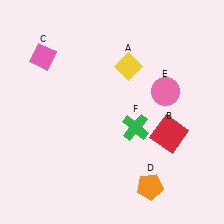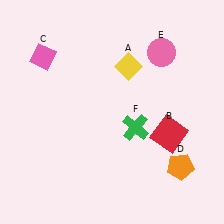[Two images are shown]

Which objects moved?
The objects that moved are: the orange pentagon (D), the pink circle (E).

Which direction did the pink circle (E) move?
The pink circle (E) moved up.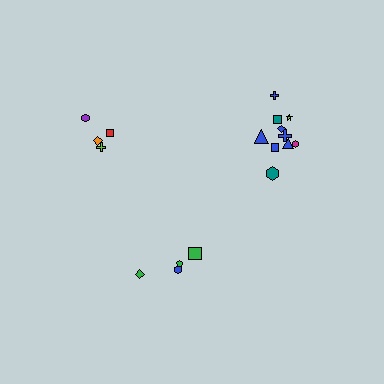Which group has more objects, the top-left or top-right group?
The top-right group.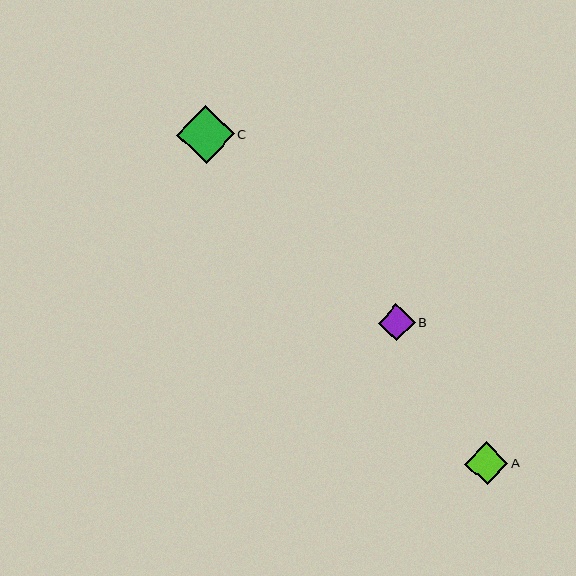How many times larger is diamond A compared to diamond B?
Diamond A is approximately 1.2 times the size of diamond B.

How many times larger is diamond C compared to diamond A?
Diamond C is approximately 1.3 times the size of diamond A.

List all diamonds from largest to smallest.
From largest to smallest: C, A, B.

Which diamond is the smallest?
Diamond B is the smallest with a size of approximately 37 pixels.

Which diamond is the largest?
Diamond C is the largest with a size of approximately 58 pixels.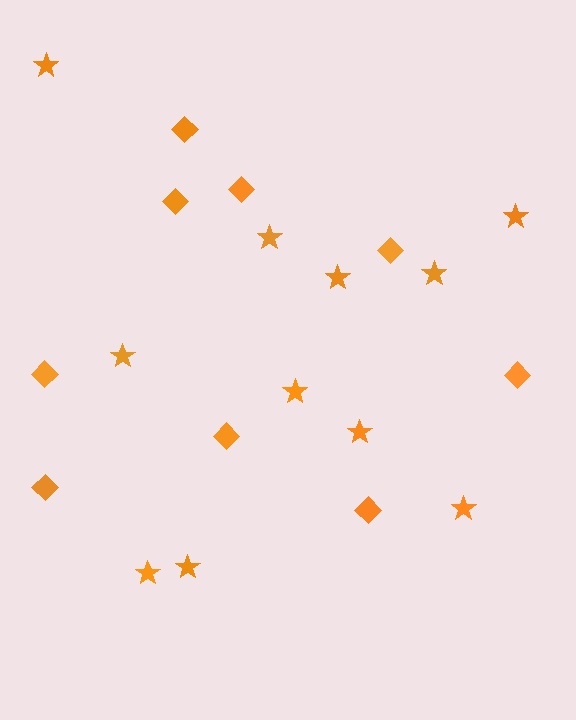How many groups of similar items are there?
There are 2 groups: one group of stars (11) and one group of diamonds (9).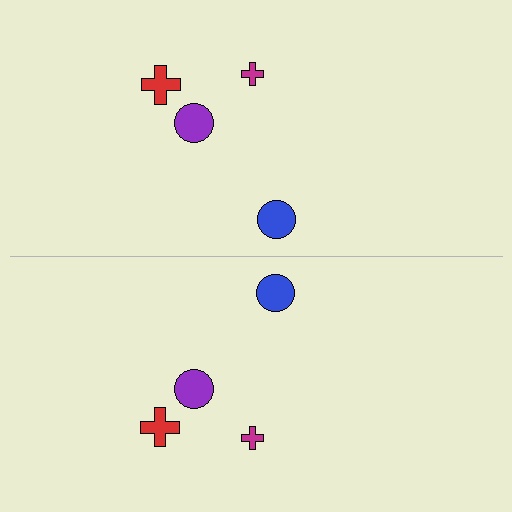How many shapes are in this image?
There are 8 shapes in this image.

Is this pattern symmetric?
Yes, this pattern has bilateral (reflection) symmetry.